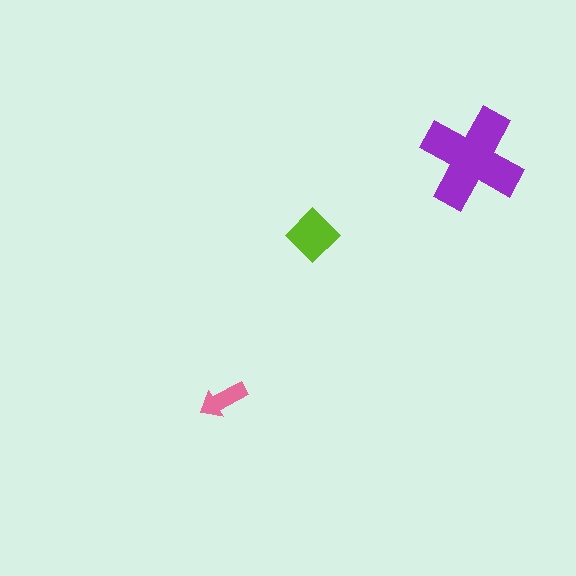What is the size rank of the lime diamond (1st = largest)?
2nd.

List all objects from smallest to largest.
The pink arrow, the lime diamond, the purple cross.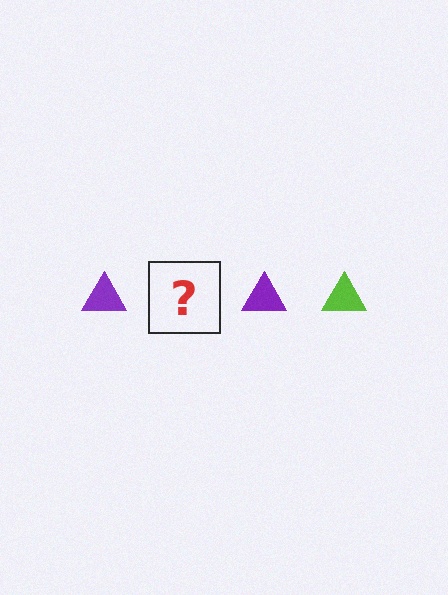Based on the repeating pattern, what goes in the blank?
The blank should be a lime triangle.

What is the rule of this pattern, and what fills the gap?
The rule is that the pattern cycles through purple, lime triangles. The gap should be filled with a lime triangle.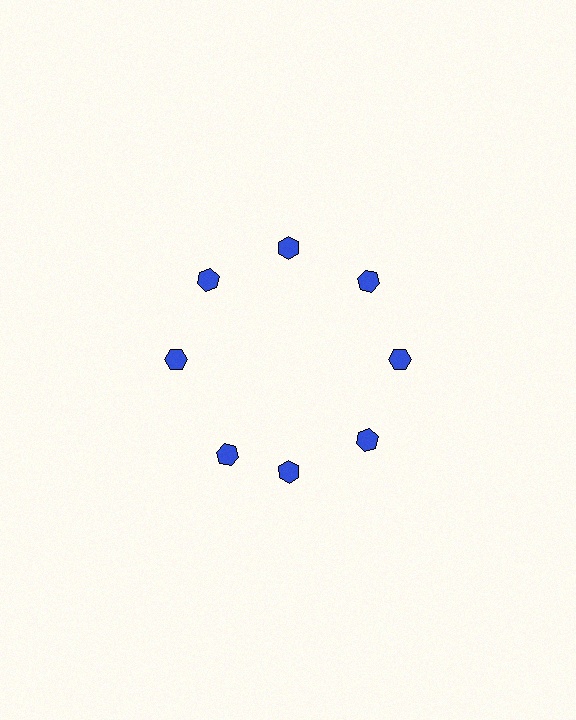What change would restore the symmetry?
The symmetry would be restored by rotating it back into even spacing with its neighbors so that all 8 hexagons sit at equal angles and equal distance from the center.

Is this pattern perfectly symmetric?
No. The 8 blue hexagons are arranged in a ring, but one element near the 8 o'clock position is rotated out of alignment along the ring, breaking the 8-fold rotational symmetry.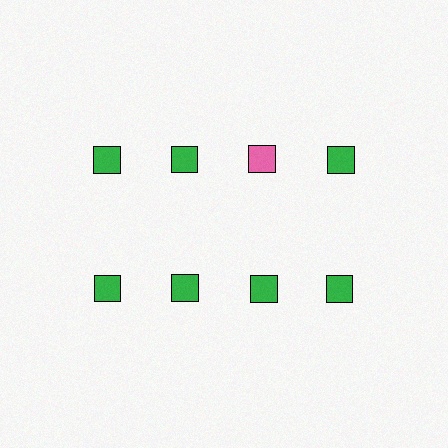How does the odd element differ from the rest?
It has a different color: pink instead of green.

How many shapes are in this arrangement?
There are 8 shapes arranged in a grid pattern.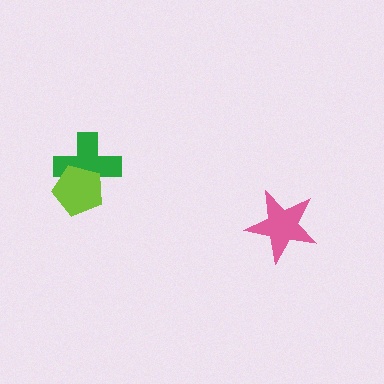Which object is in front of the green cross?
The lime pentagon is in front of the green cross.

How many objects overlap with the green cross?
1 object overlaps with the green cross.